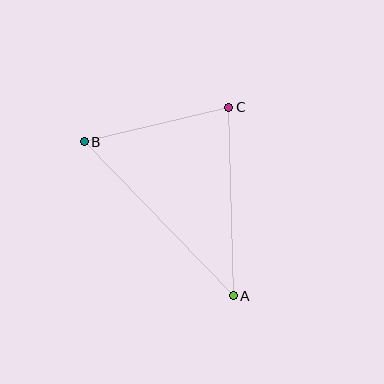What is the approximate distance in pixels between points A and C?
The distance between A and C is approximately 189 pixels.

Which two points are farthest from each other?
Points A and B are farthest from each other.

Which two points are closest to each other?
Points B and C are closest to each other.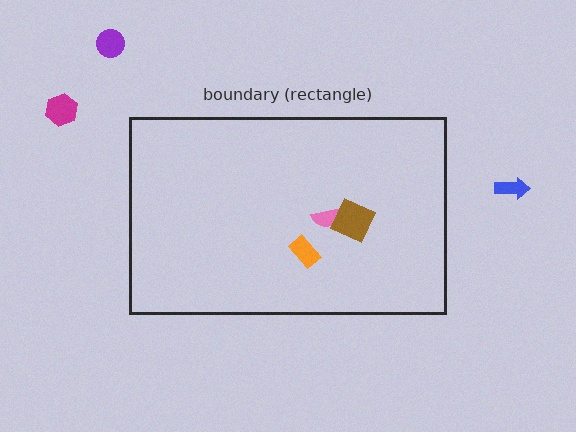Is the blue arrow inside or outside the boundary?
Outside.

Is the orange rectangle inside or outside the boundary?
Inside.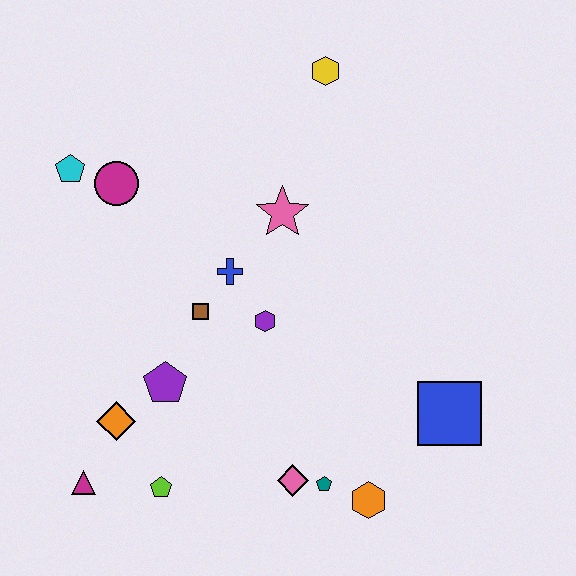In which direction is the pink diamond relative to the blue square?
The pink diamond is to the left of the blue square.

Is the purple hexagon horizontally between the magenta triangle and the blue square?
Yes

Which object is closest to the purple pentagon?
The orange diamond is closest to the purple pentagon.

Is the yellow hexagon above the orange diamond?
Yes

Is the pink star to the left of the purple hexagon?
No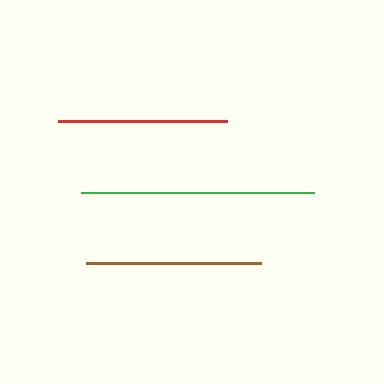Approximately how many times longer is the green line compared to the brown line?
The green line is approximately 1.3 times the length of the brown line.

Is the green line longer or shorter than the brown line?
The green line is longer than the brown line.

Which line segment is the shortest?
The red line is the shortest at approximately 168 pixels.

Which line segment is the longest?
The green line is the longest at approximately 234 pixels.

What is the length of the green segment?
The green segment is approximately 234 pixels long.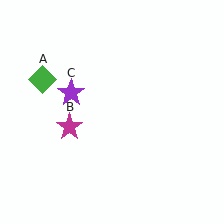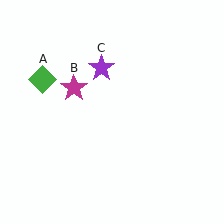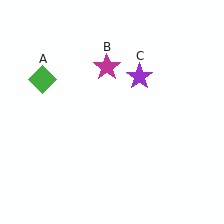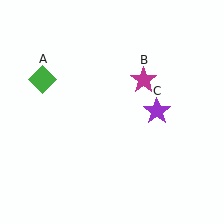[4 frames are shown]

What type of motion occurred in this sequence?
The magenta star (object B), purple star (object C) rotated clockwise around the center of the scene.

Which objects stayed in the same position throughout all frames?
Green diamond (object A) remained stationary.